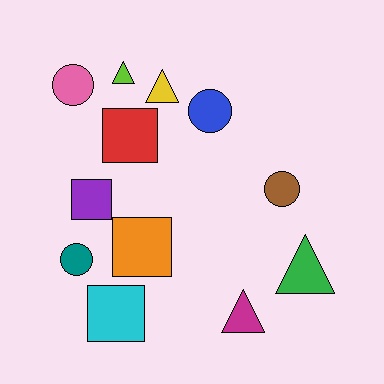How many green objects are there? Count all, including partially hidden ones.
There is 1 green object.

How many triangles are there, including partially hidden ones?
There are 4 triangles.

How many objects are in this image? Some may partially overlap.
There are 12 objects.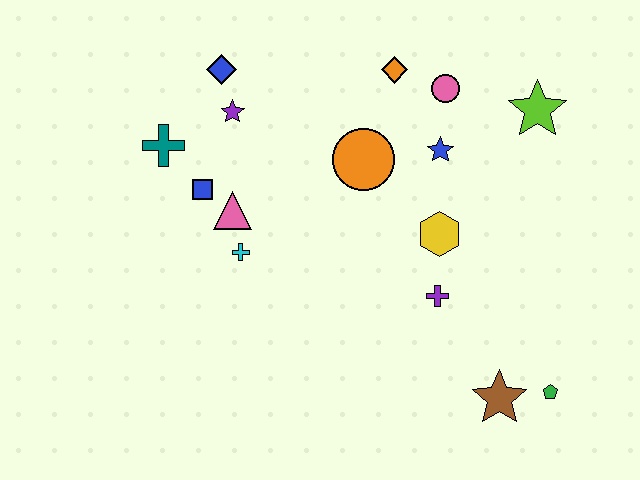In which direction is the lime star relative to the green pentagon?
The lime star is above the green pentagon.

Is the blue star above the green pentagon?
Yes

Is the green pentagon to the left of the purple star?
No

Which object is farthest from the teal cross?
The green pentagon is farthest from the teal cross.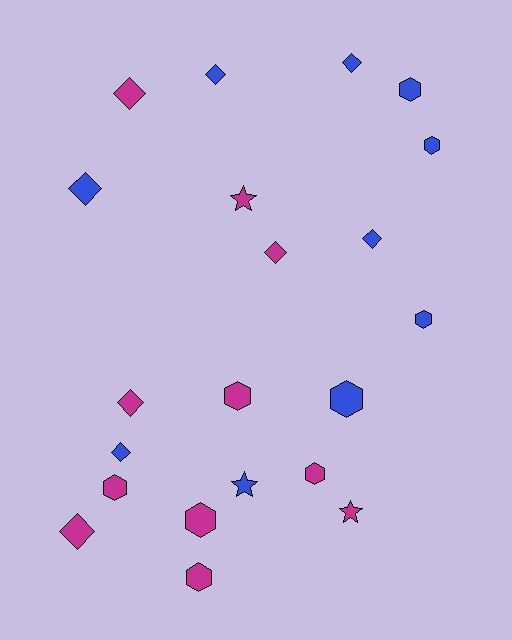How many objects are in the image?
There are 21 objects.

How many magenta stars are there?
There are 2 magenta stars.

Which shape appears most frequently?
Diamond, with 9 objects.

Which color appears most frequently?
Magenta, with 11 objects.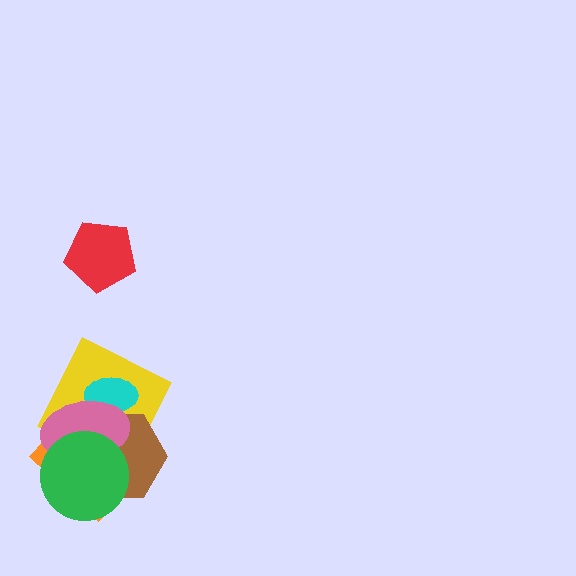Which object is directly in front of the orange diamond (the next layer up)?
The yellow square is directly in front of the orange diamond.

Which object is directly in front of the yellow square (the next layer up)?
The brown hexagon is directly in front of the yellow square.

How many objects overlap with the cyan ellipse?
4 objects overlap with the cyan ellipse.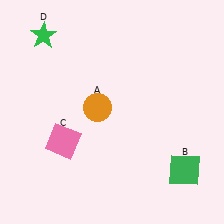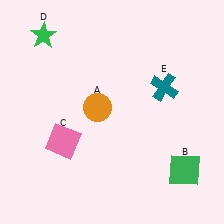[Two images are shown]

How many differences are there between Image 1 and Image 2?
There is 1 difference between the two images.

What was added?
A teal cross (E) was added in Image 2.